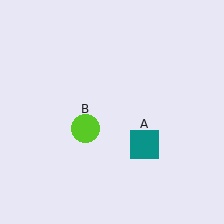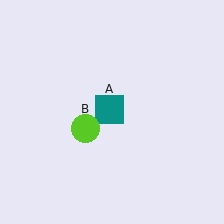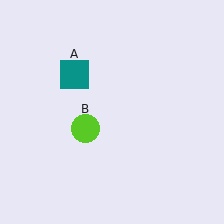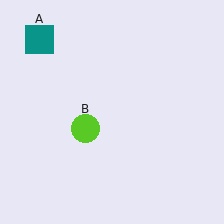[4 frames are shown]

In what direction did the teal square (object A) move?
The teal square (object A) moved up and to the left.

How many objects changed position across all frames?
1 object changed position: teal square (object A).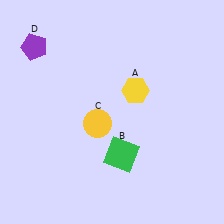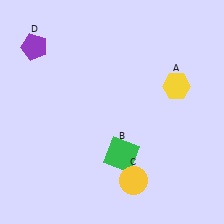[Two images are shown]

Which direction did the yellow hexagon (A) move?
The yellow hexagon (A) moved right.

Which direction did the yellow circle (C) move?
The yellow circle (C) moved down.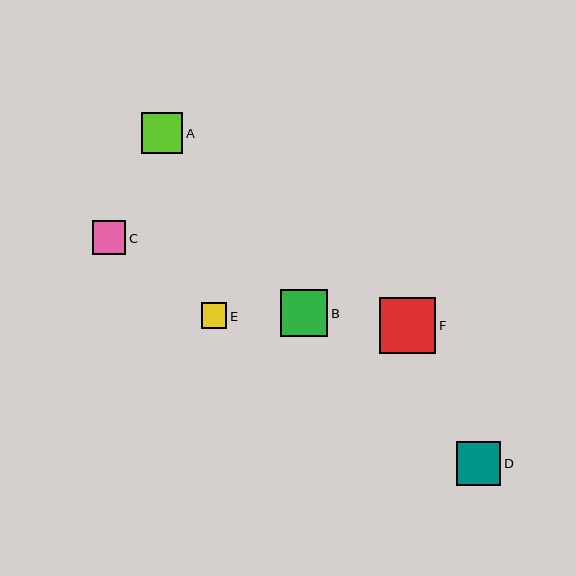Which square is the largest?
Square F is the largest with a size of approximately 57 pixels.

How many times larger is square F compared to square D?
Square F is approximately 1.3 times the size of square D.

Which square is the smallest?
Square E is the smallest with a size of approximately 25 pixels.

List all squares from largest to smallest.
From largest to smallest: F, B, D, A, C, E.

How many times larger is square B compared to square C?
Square B is approximately 1.4 times the size of square C.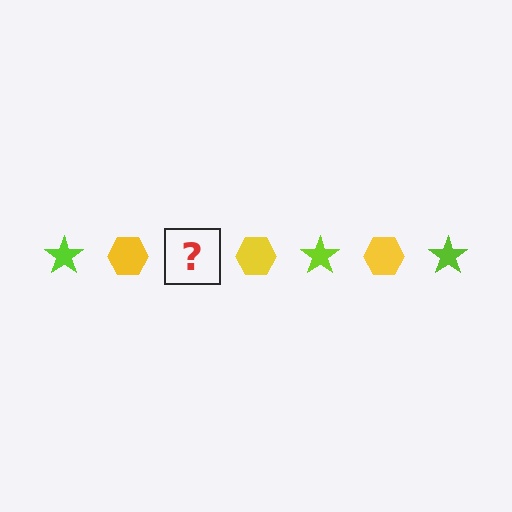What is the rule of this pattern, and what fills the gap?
The rule is that the pattern alternates between lime star and yellow hexagon. The gap should be filled with a lime star.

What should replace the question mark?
The question mark should be replaced with a lime star.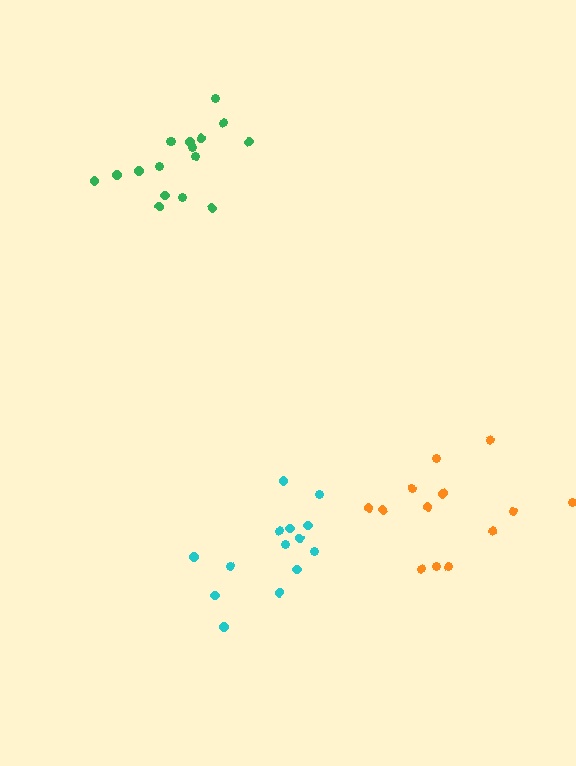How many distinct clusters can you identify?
There are 3 distinct clusters.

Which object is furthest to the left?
The green cluster is leftmost.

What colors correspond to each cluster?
The clusters are colored: green, orange, cyan.